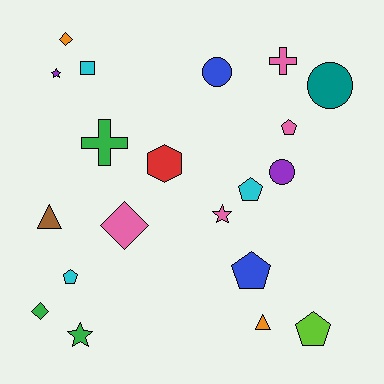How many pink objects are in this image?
There are 4 pink objects.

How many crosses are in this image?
There are 2 crosses.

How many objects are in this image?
There are 20 objects.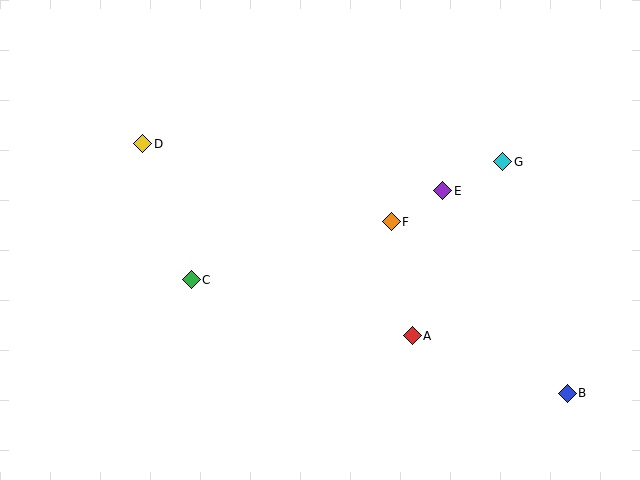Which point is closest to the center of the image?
Point F at (391, 222) is closest to the center.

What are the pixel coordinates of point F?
Point F is at (391, 222).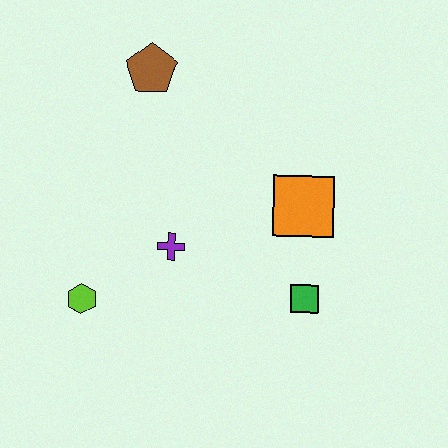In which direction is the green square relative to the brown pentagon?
The green square is below the brown pentagon.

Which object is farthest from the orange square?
The lime hexagon is farthest from the orange square.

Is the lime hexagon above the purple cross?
No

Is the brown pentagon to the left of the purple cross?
Yes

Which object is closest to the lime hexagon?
The purple cross is closest to the lime hexagon.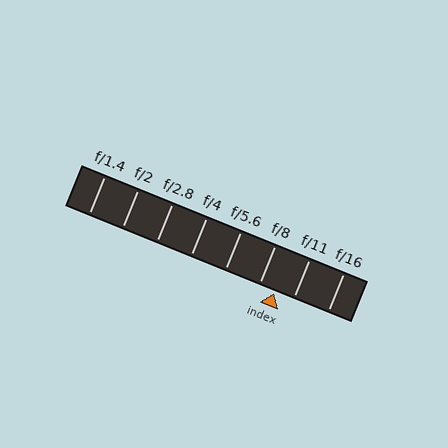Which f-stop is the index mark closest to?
The index mark is closest to f/8.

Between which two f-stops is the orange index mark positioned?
The index mark is between f/8 and f/11.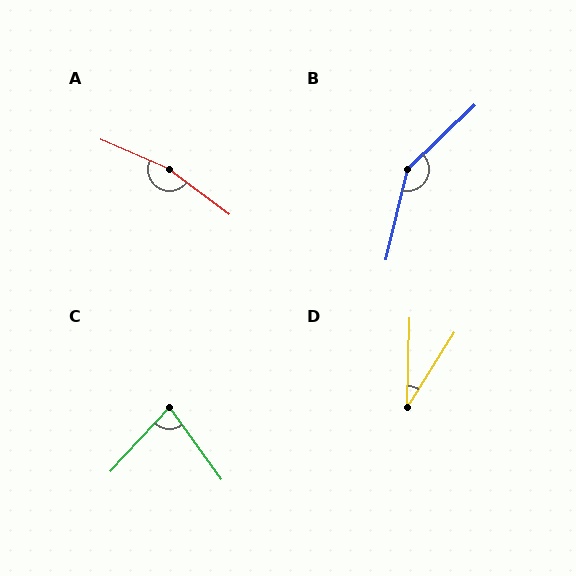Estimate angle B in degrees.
Approximately 147 degrees.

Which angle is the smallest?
D, at approximately 31 degrees.